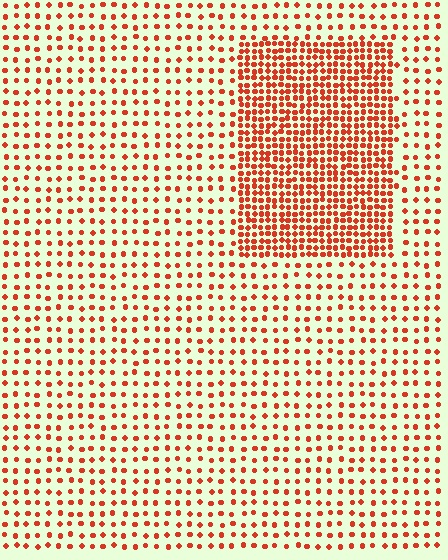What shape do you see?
I see a rectangle.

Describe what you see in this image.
The image contains small red elements arranged at two different densities. A rectangle-shaped region is visible where the elements are more densely packed than the surrounding area.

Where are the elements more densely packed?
The elements are more densely packed inside the rectangle boundary.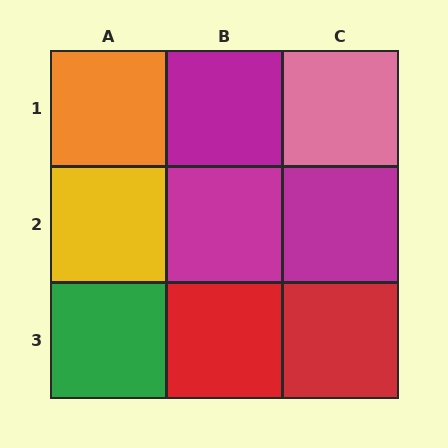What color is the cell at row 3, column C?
Red.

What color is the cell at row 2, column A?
Yellow.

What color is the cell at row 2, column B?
Magenta.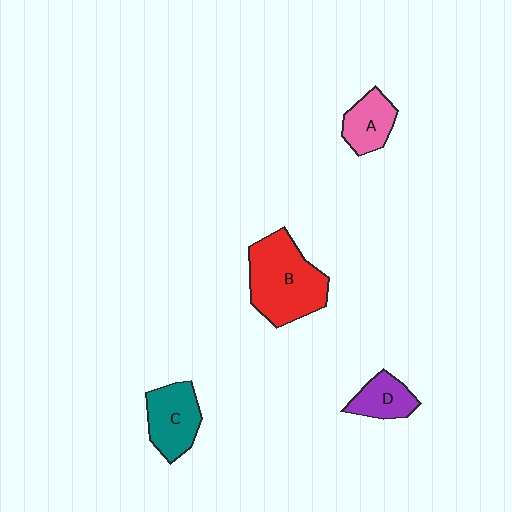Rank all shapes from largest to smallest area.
From largest to smallest: B (red), C (teal), A (pink), D (purple).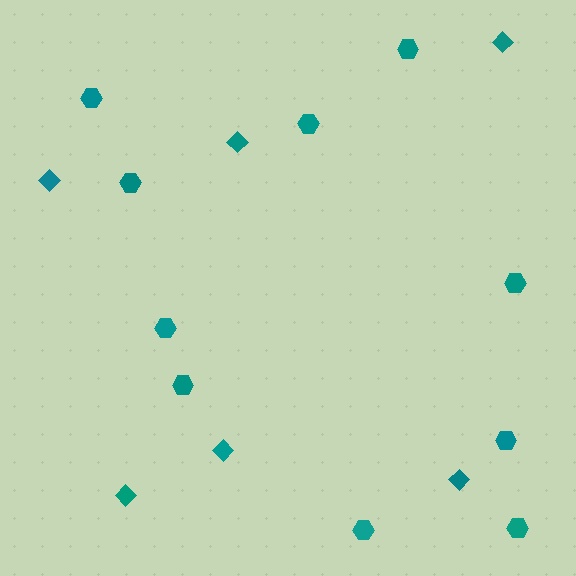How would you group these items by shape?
There are 2 groups: one group of hexagons (10) and one group of diamonds (6).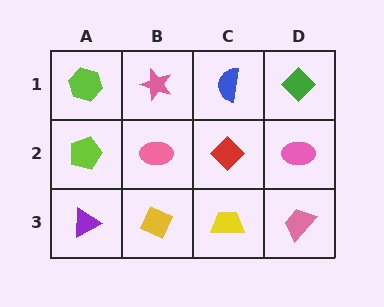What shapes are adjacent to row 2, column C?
A blue semicircle (row 1, column C), a yellow trapezoid (row 3, column C), a pink ellipse (row 2, column B), a pink ellipse (row 2, column D).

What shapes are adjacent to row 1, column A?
A lime pentagon (row 2, column A), a pink star (row 1, column B).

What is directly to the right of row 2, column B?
A red diamond.